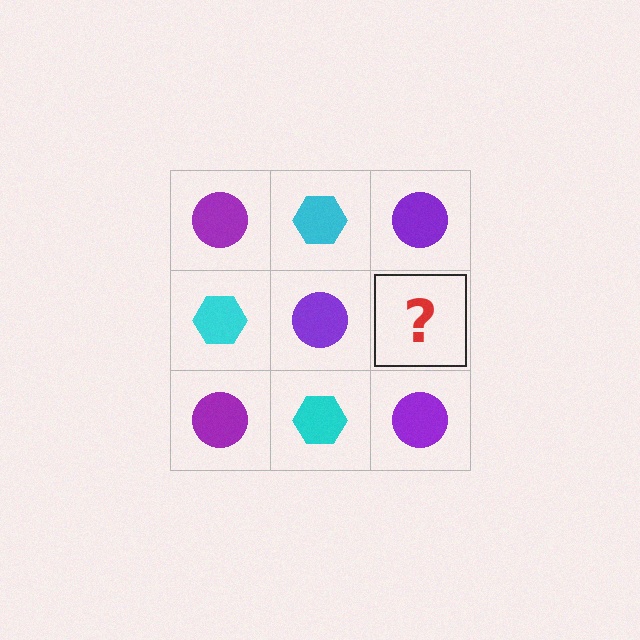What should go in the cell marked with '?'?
The missing cell should contain a cyan hexagon.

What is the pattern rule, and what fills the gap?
The rule is that it alternates purple circle and cyan hexagon in a checkerboard pattern. The gap should be filled with a cyan hexagon.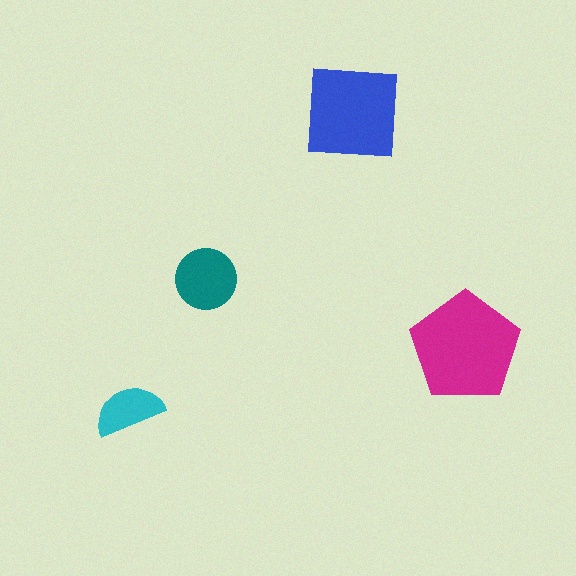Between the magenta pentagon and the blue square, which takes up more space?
The magenta pentagon.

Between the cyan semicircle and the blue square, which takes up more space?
The blue square.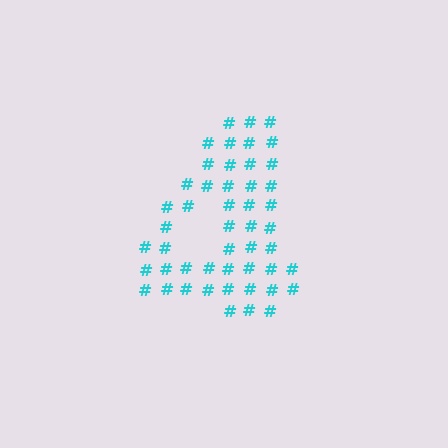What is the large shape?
The large shape is the digit 4.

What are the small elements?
The small elements are hash symbols.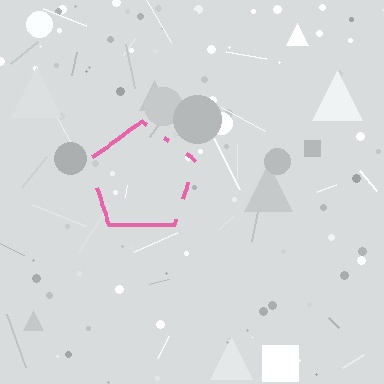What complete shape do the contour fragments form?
The contour fragments form a pentagon.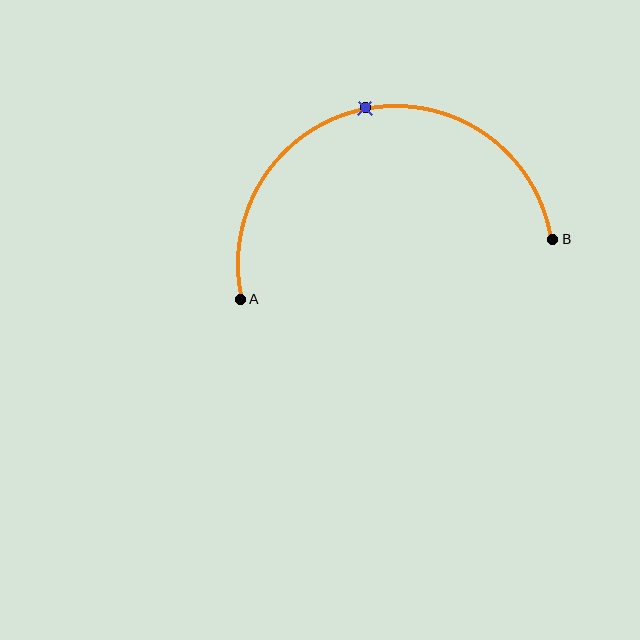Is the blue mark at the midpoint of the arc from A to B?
Yes. The blue mark lies on the arc at equal arc-length from both A and B — it is the arc midpoint.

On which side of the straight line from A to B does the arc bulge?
The arc bulges above the straight line connecting A and B.